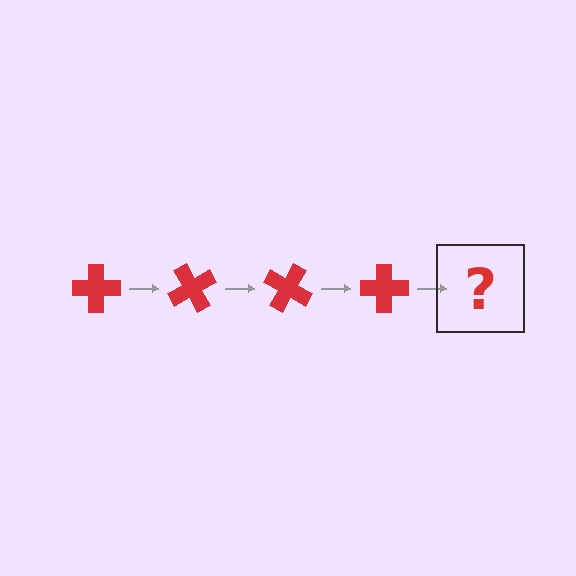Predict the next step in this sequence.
The next step is a red cross rotated 240 degrees.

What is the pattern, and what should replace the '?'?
The pattern is that the cross rotates 60 degrees each step. The '?' should be a red cross rotated 240 degrees.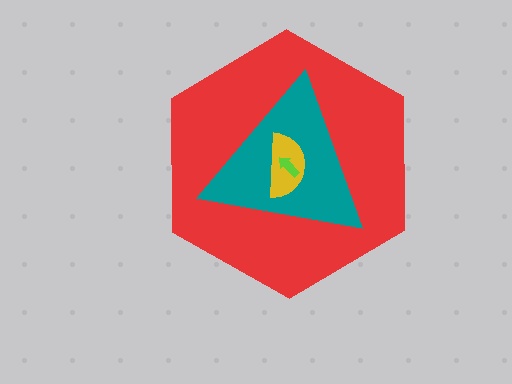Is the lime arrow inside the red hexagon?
Yes.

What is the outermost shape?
The red hexagon.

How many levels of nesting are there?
4.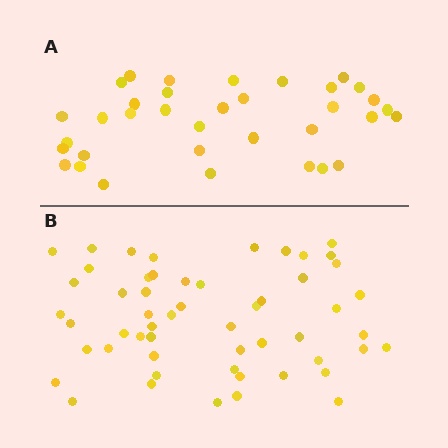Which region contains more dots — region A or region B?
Region B (the bottom region) has more dots.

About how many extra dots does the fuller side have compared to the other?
Region B has approximately 20 more dots than region A.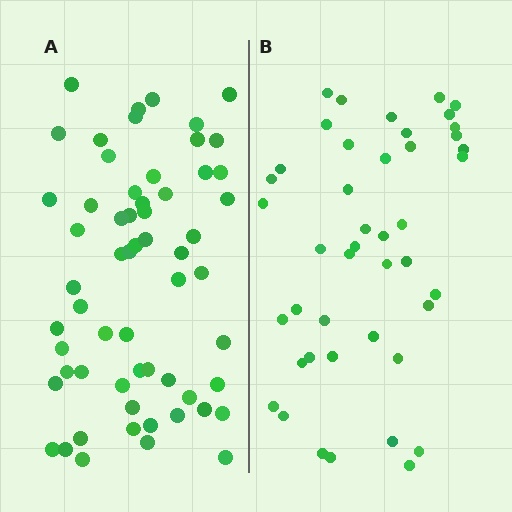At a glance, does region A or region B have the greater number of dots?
Region A (the left region) has more dots.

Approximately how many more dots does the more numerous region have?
Region A has approximately 15 more dots than region B.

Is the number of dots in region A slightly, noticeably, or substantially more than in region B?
Region A has noticeably more, but not dramatically so. The ratio is roughly 1.4 to 1.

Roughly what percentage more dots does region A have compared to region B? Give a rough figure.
About 35% more.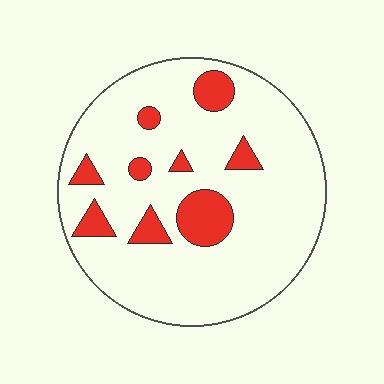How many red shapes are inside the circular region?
9.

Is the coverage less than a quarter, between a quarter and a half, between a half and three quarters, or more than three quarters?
Less than a quarter.